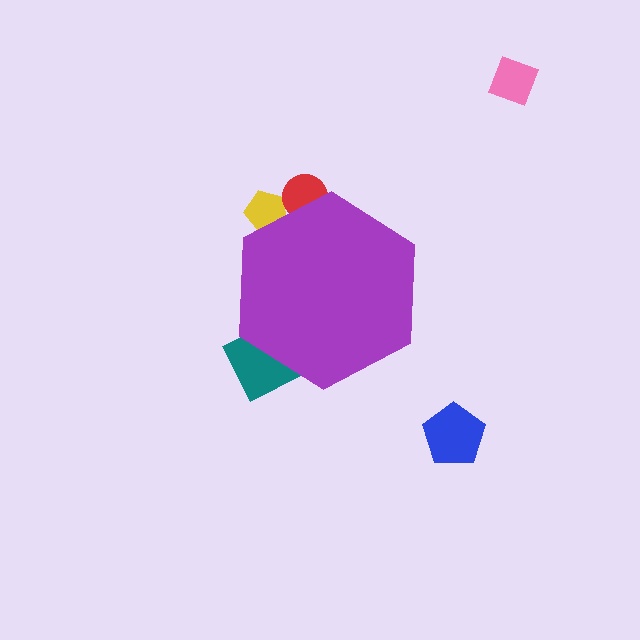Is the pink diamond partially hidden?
No, the pink diamond is fully visible.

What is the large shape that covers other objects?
A purple hexagon.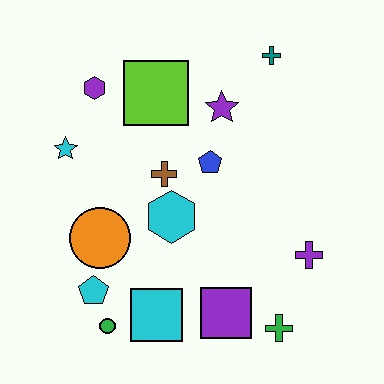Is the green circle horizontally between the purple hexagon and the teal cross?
Yes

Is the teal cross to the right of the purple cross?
No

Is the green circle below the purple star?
Yes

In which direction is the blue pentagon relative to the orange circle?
The blue pentagon is to the right of the orange circle.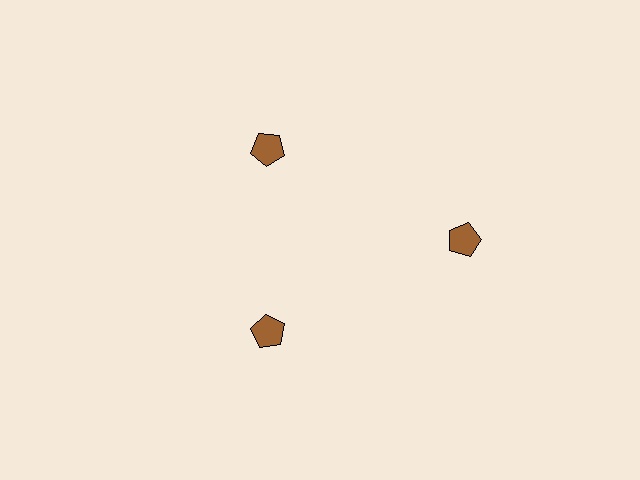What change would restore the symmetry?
The symmetry would be restored by moving it inward, back onto the ring so that all 3 pentagons sit at equal angles and equal distance from the center.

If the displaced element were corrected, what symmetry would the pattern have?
It would have 3-fold rotational symmetry — the pattern would map onto itself every 120 degrees.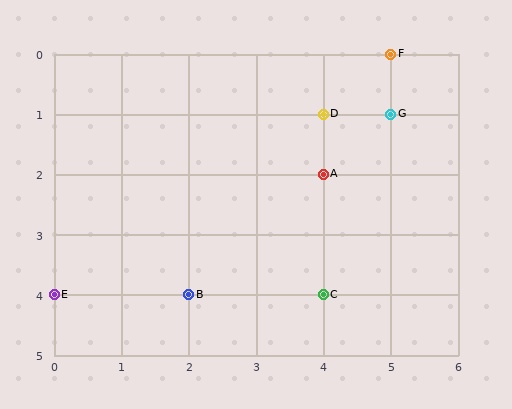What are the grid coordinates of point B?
Point B is at grid coordinates (2, 4).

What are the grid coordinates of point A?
Point A is at grid coordinates (4, 2).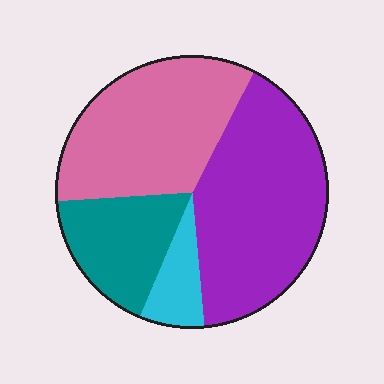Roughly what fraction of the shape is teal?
Teal covers roughly 20% of the shape.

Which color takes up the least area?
Cyan, at roughly 10%.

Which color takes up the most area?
Purple, at roughly 40%.